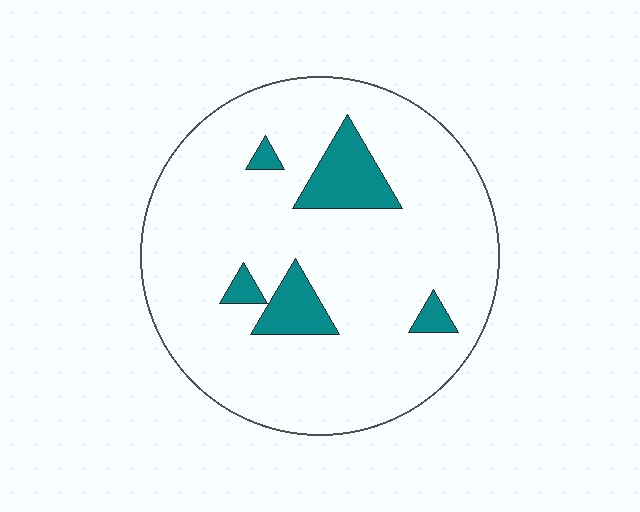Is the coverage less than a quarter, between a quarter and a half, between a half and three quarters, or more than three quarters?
Less than a quarter.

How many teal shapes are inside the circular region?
5.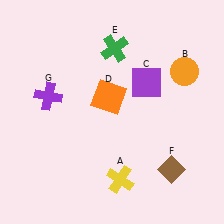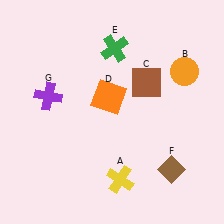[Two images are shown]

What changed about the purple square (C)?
In Image 1, C is purple. In Image 2, it changed to brown.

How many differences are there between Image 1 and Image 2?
There is 1 difference between the two images.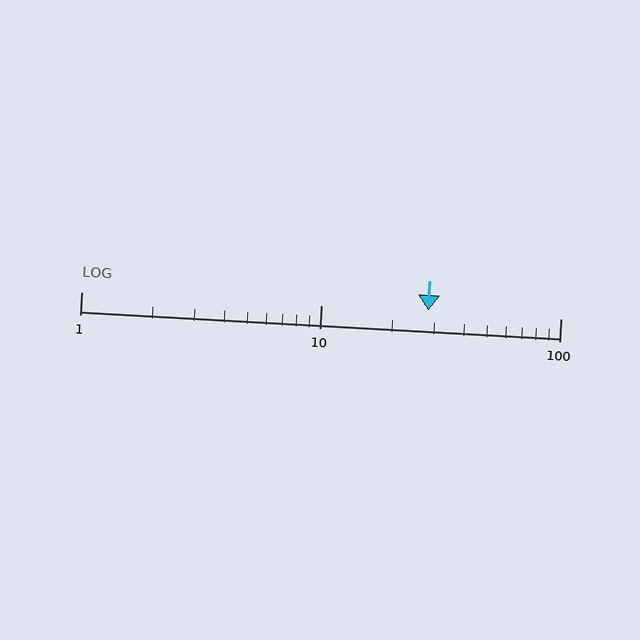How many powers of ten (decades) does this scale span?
The scale spans 2 decades, from 1 to 100.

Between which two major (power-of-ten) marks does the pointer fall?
The pointer is between 10 and 100.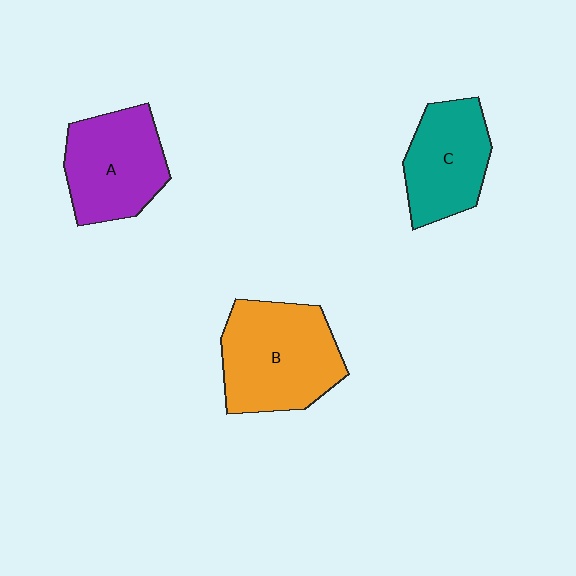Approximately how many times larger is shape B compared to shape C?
Approximately 1.4 times.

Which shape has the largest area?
Shape B (orange).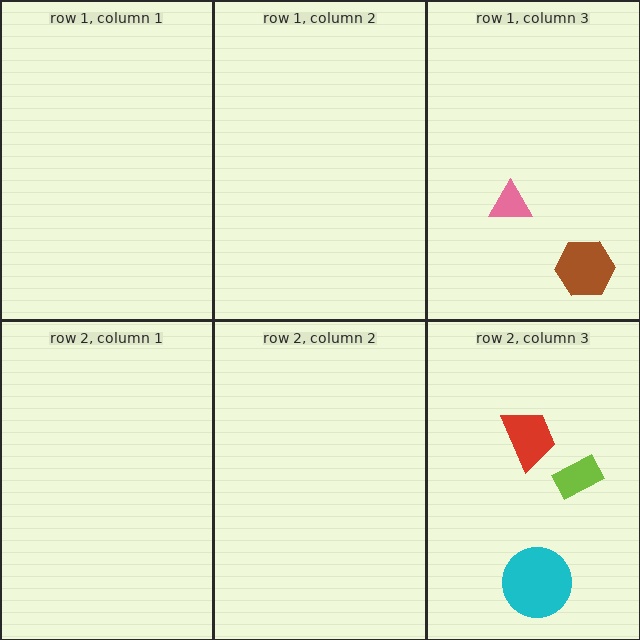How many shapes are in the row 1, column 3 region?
2.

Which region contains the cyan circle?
The row 2, column 3 region.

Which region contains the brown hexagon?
The row 1, column 3 region.